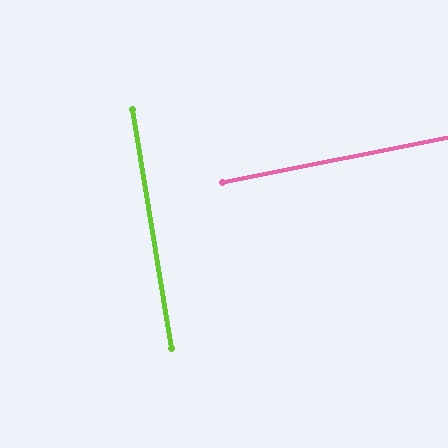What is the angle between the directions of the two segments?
Approximately 88 degrees.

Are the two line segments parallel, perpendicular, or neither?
Perpendicular — they meet at approximately 88°.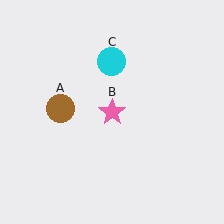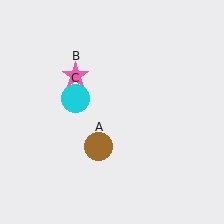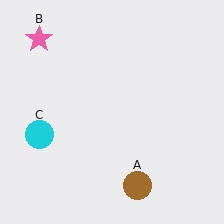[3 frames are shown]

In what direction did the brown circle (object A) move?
The brown circle (object A) moved down and to the right.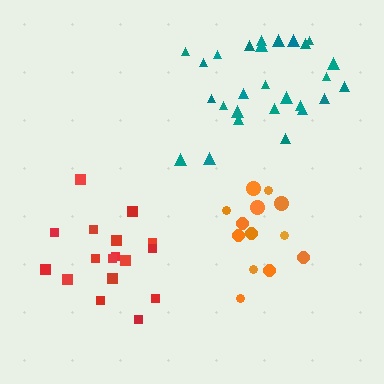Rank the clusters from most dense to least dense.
orange, red, teal.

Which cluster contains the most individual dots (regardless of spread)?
Teal (28).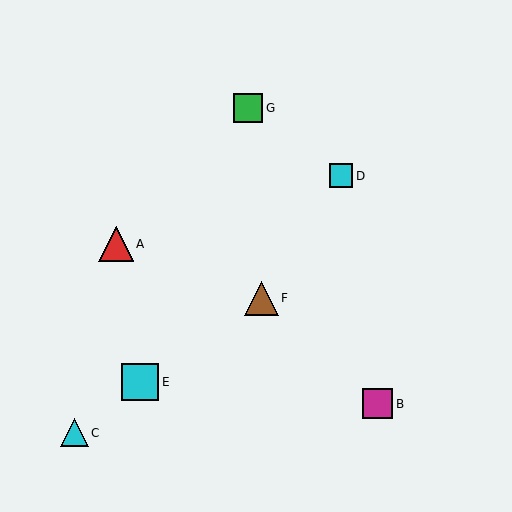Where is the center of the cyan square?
The center of the cyan square is at (341, 176).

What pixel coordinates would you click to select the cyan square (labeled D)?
Click at (341, 176) to select the cyan square D.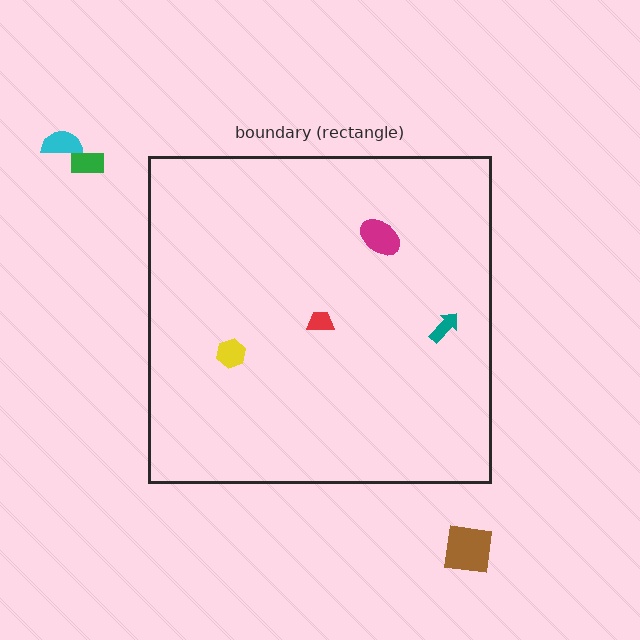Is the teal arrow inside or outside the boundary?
Inside.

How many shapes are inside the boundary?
4 inside, 3 outside.